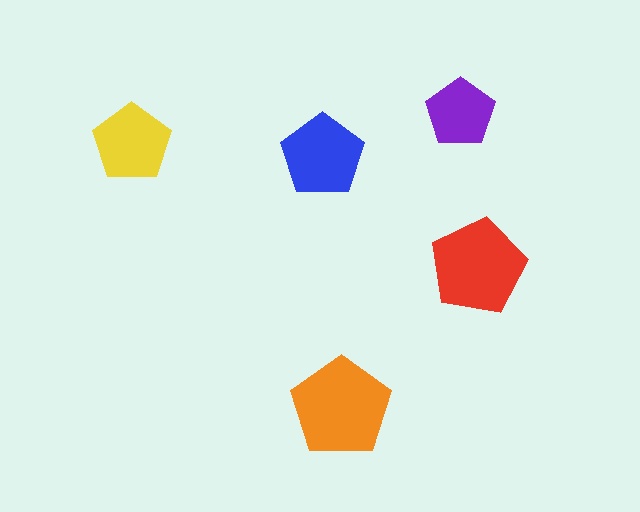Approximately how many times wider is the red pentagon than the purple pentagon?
About 1.5 times wider.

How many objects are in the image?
There are 5 objects in the image.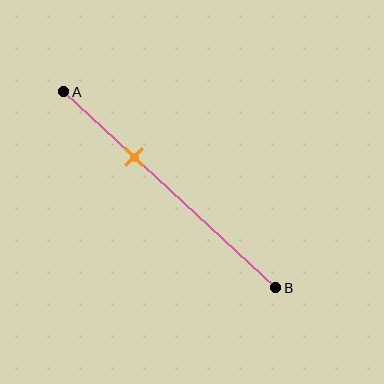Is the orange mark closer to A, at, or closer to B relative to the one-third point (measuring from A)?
The orange mark is approximately at the one-third point of segment AB.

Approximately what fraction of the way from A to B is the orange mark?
The orange mark is approximately 35% of the way from A to B.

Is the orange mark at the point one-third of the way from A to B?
Yes, the mark is approximately at the one-third point.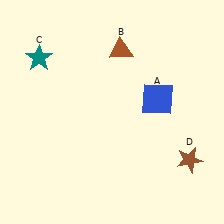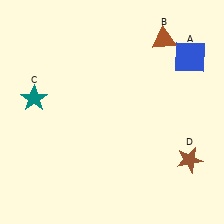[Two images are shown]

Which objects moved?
The objects that moved are: the blue square (A), the brown triangle (B), the teal star (C).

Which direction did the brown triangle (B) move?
The brown triangle (B) moved right.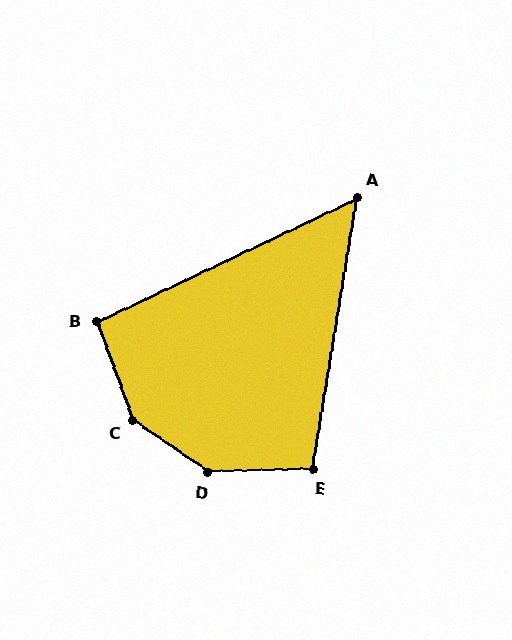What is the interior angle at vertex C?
Approximately 144 degrees (obtuse).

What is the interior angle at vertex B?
Approximately 96 degrees (obtuse).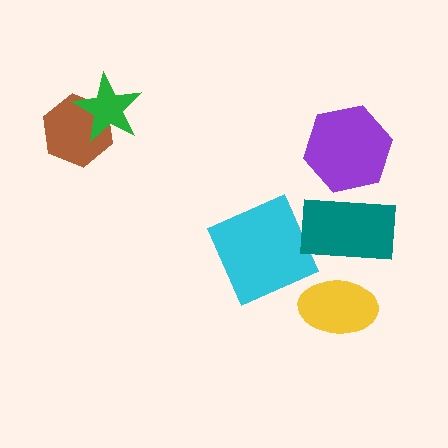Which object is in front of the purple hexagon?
The teal rectangle is in front of the purple hexagon.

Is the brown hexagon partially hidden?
Yes, it is partially covered by another shape.